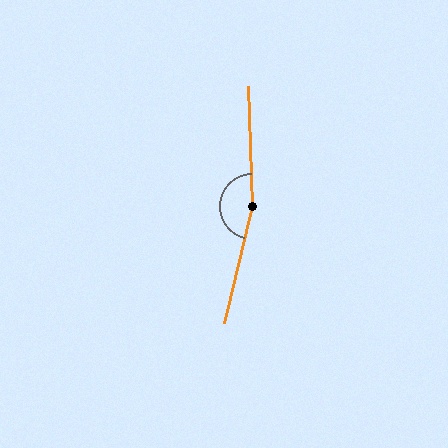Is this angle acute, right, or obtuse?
It is obtuse.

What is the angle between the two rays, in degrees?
Approximately 165 degrees.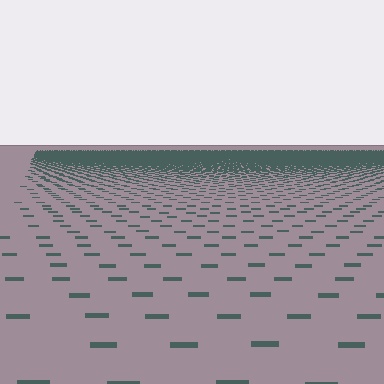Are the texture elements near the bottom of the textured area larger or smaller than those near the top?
Larger. Near the bottom, elements are closer to the viewer and appear at a bigger on-screen size.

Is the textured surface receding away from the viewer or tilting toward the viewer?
The surface is receding away from the viewer. Texture elements get smaller and denser toward the top.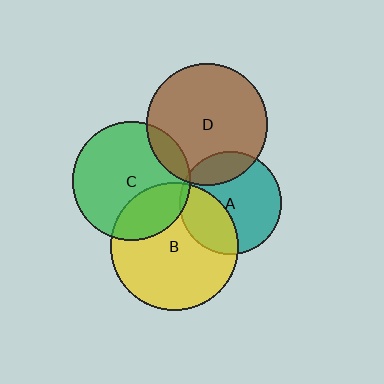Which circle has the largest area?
Circle B (yellow).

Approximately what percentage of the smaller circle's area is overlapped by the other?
Approximately 20%.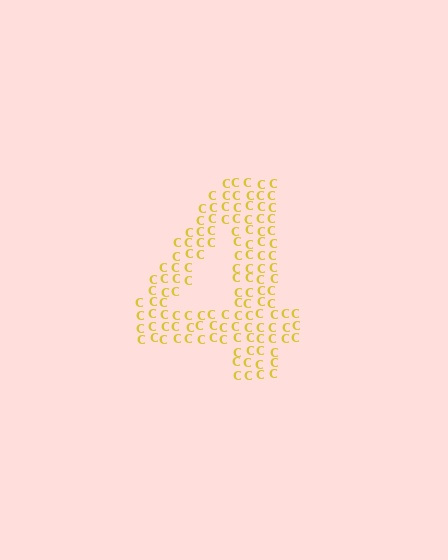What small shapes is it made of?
It is made of small letter C's.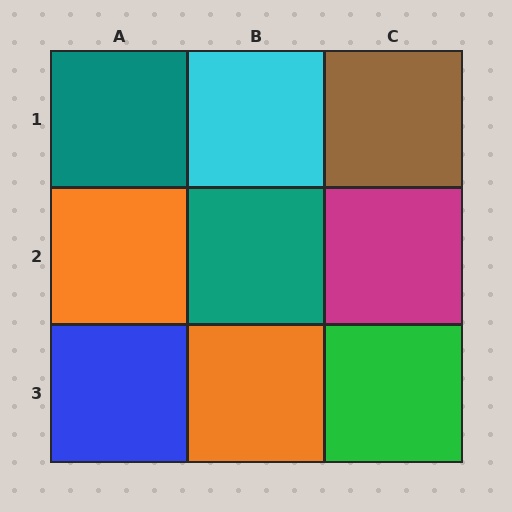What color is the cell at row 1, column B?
Cyan.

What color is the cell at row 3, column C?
Green.